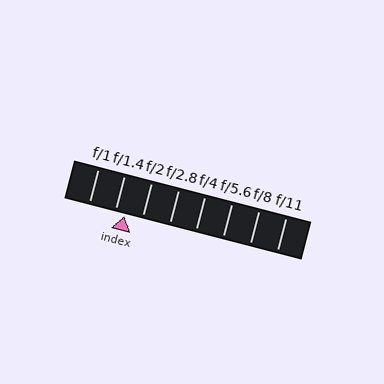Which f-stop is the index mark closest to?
The index mark is closest to f/1.4.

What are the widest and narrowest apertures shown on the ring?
The widest aperture shown is f/1 and the narrowest is f/11.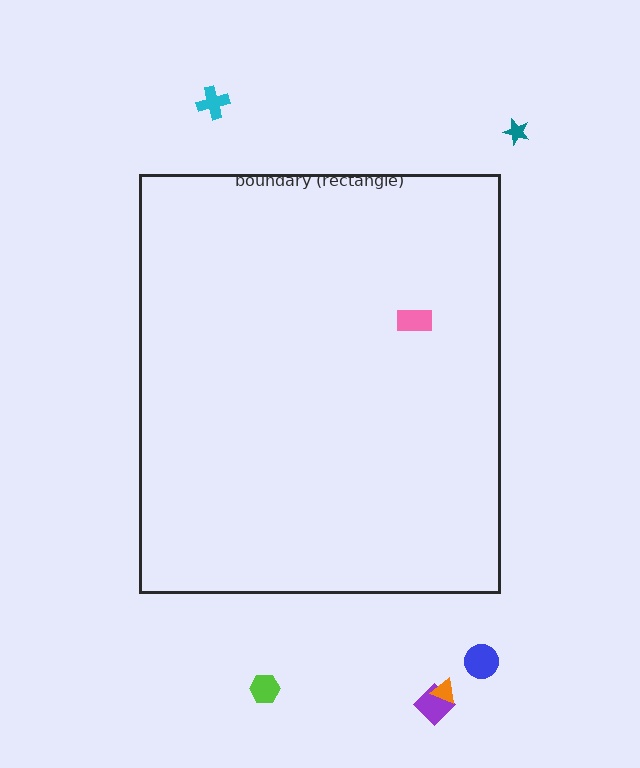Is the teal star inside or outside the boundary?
Outside.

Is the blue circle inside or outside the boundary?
Outside.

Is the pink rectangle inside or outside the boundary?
Inside.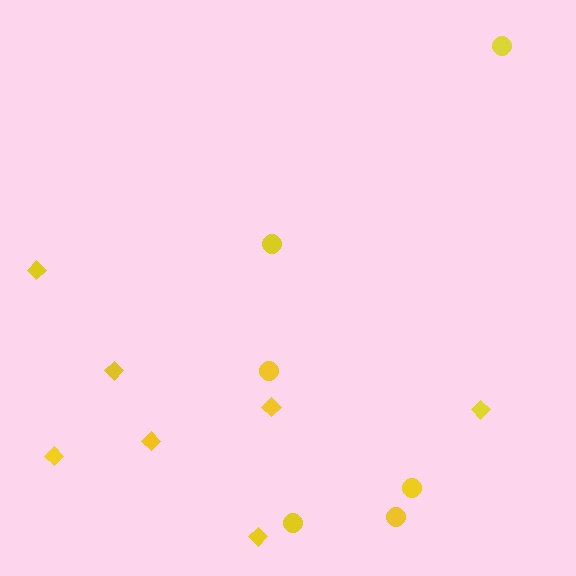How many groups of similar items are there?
There are 2 groups: one group of circles (6) and one group of diamonds (7).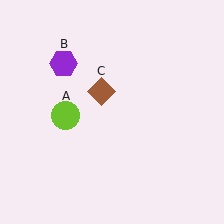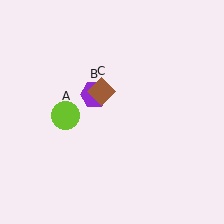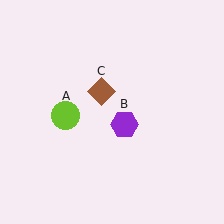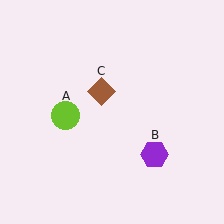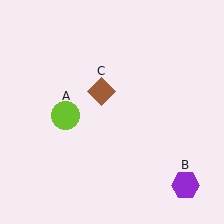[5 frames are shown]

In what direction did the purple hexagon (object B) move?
The purple hexagon (object B) moved down and to the right.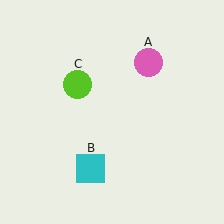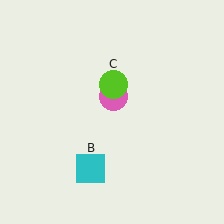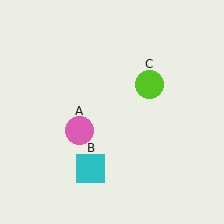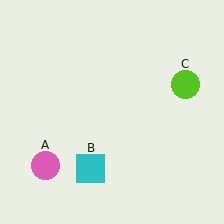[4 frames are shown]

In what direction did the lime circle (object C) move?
The lime circle (object C) moved right.